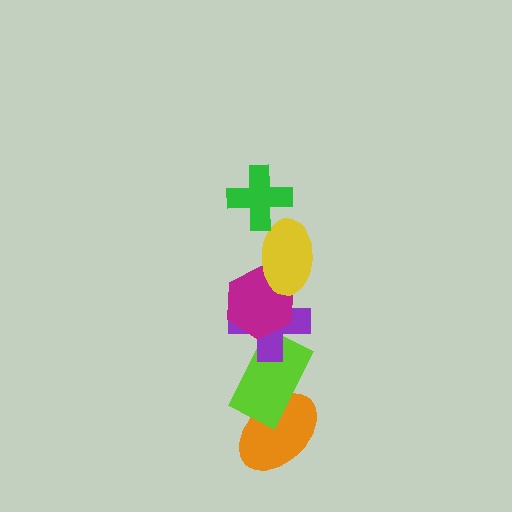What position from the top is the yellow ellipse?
The yellow ellipse is 2nd from the top.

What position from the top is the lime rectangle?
The lime rectangle is 5th from the top.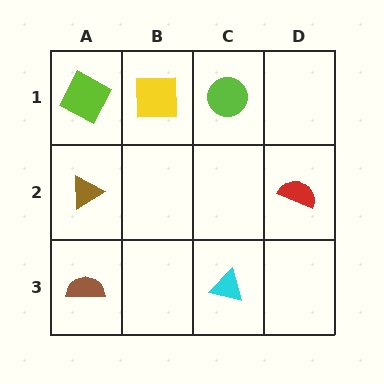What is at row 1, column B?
A yellow square.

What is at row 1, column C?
A lime circle.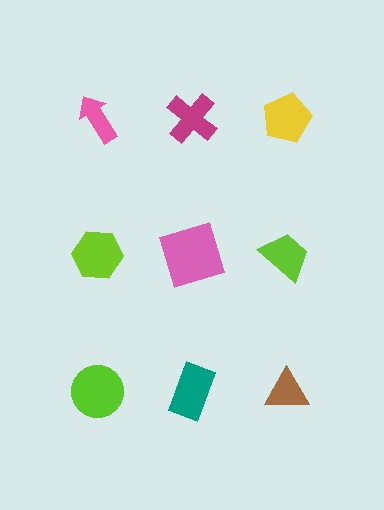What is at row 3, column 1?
A lime circle.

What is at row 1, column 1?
A pink arrow.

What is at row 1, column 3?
A yellow pentagon.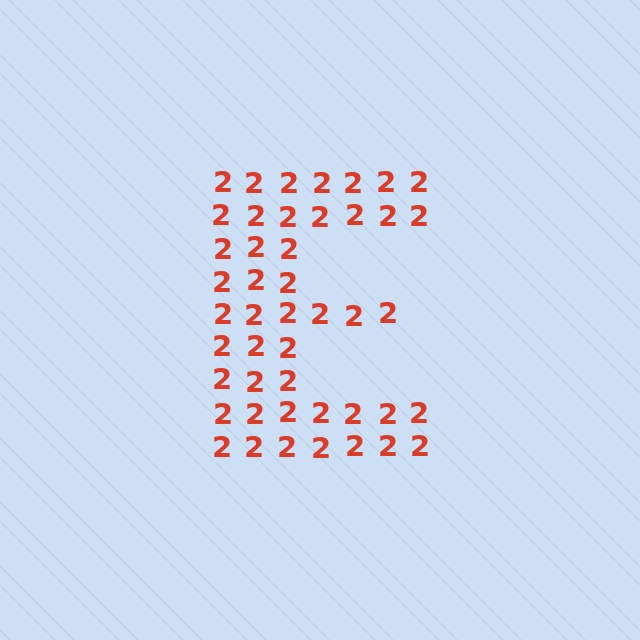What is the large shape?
The large shape is the letter E.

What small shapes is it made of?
It is made of small digit 2's.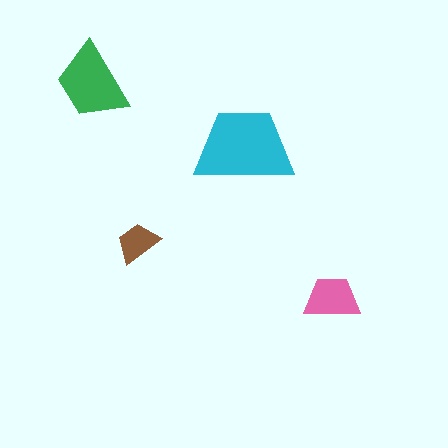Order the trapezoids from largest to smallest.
the cyan one, the green one, the pink one, the brown one.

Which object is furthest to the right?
The pink trapezoid is rightmost.